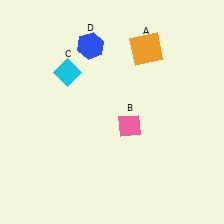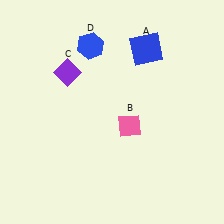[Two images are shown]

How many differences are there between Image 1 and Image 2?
There are 2 differences between the two images.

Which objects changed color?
A changed from orange to blue. C changed from cyan to purple.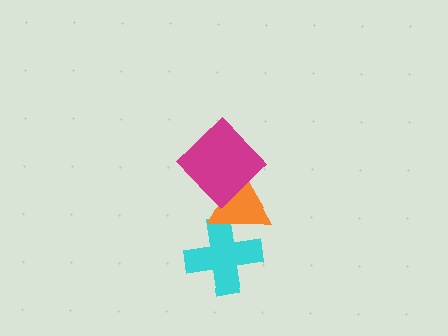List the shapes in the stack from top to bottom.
From top to bottom: the magenta diamond, the orange triangle, the cyan cross.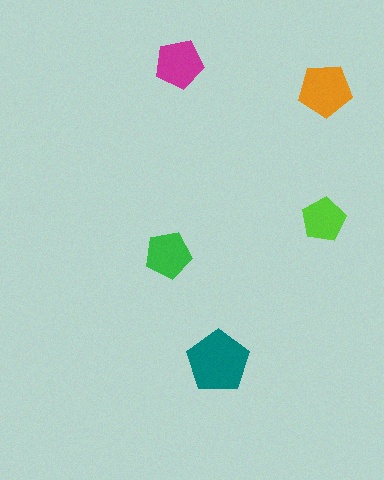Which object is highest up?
The magenta pentagon is topmost.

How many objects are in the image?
There are 5 objects in the image.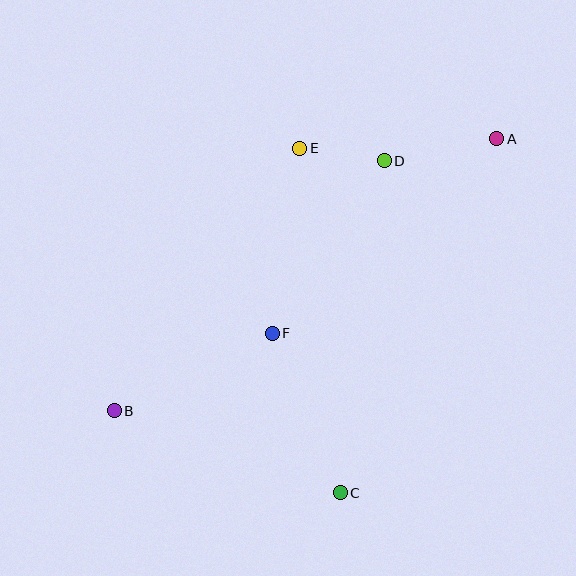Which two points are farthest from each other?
Points A and B are farthest from each other.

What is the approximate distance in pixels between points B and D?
The distance between B and D is approximately 368 pixels.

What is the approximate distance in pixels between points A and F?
The distance between A and F is approximately 297 pixels.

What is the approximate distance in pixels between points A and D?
The distance between A and D is approximately 115 pixels.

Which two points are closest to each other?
Points D and E are closest to each other.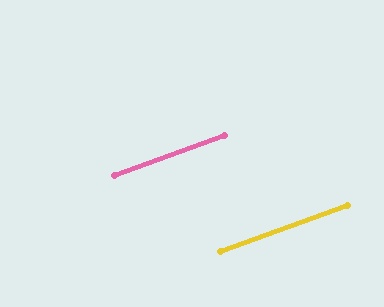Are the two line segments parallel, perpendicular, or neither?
Parallel — their directions differ by only 0.3°.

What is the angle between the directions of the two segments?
Approximately 0 degrees.